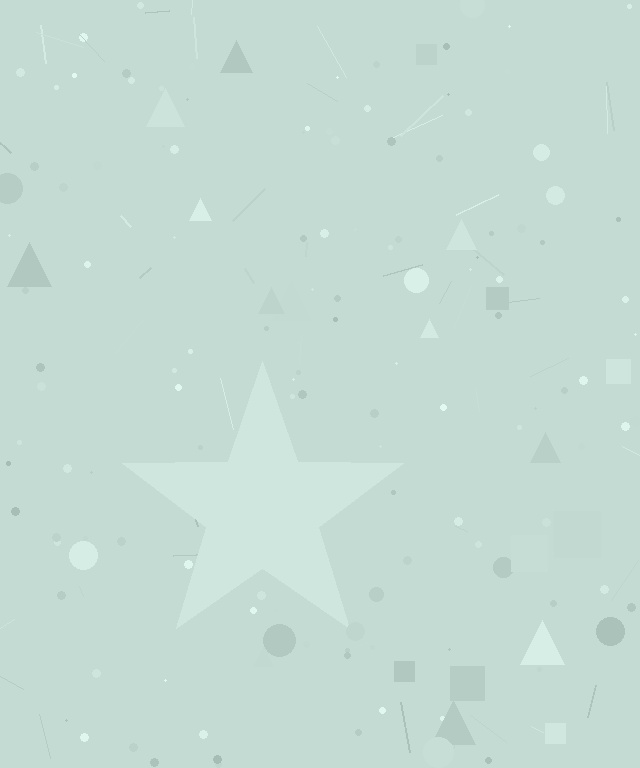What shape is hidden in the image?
A star is hidden in the image.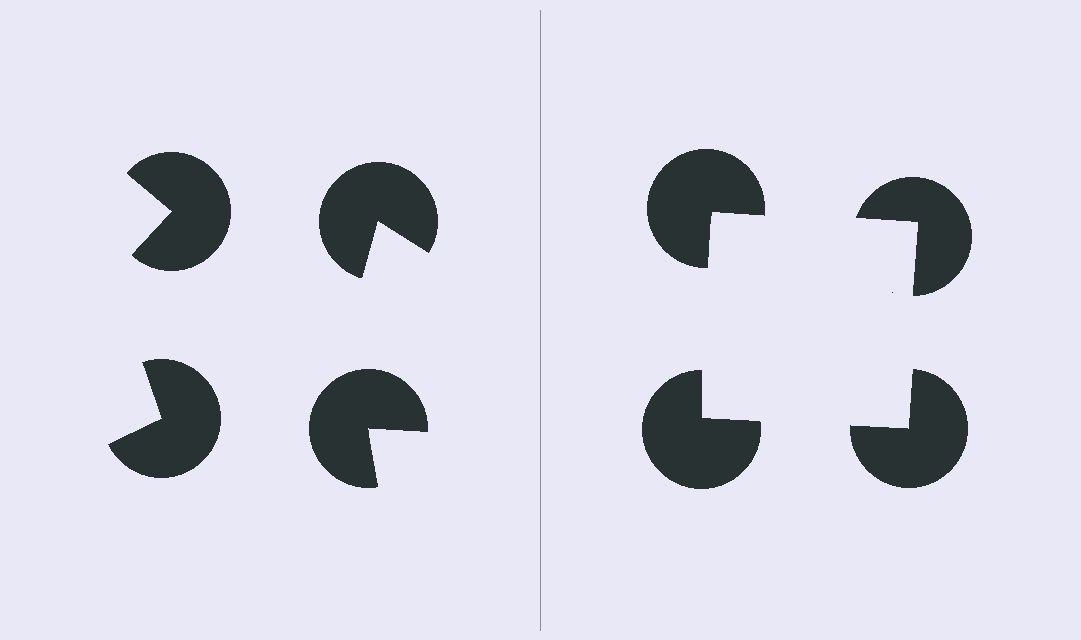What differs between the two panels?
The pac-man discs are positioned identically on both sides; only the wedge orientations differ. On the right they align to a square; on the left they are misaligned.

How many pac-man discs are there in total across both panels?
8 — 4 on each side.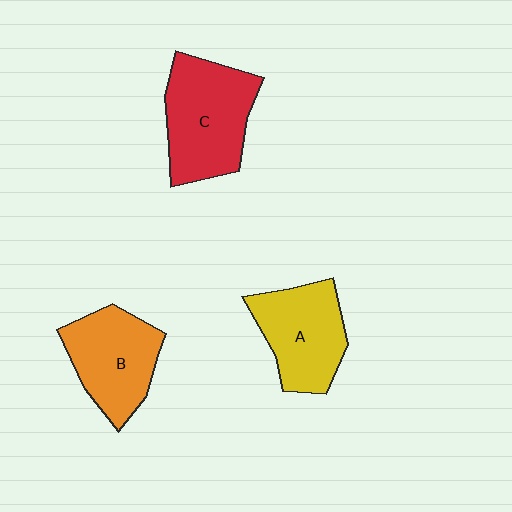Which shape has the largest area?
Shape C (red).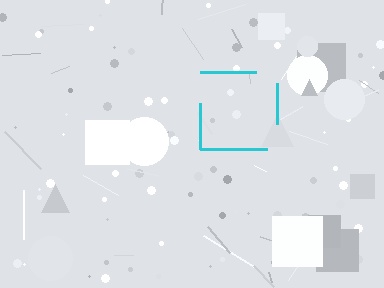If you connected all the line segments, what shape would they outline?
They would outline a square.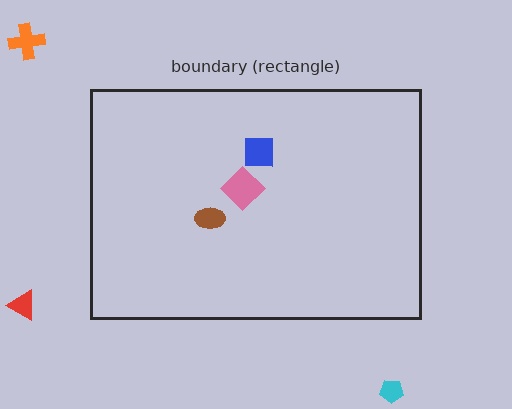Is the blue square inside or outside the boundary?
Inside.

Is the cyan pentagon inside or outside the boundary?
Outside.